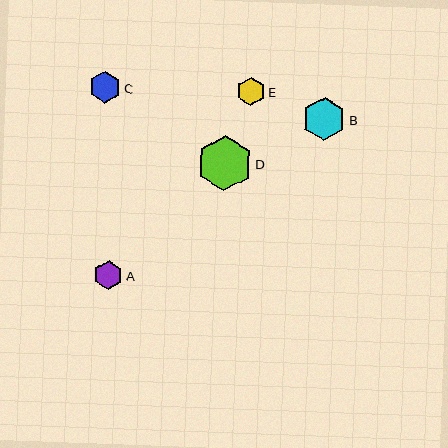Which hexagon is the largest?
Hexagon D is the largest with a size of approximately 55 pixels.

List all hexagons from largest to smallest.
From largest to smallest: D, B, C, E, A.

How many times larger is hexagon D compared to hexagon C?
Hexagon D is approximately 1.8 times the size of hexagon C.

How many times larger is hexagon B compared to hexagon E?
Hexagon B is approximately 1.5 times the size of hexagon E.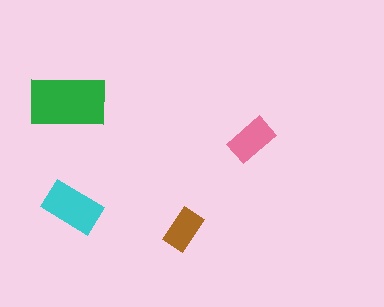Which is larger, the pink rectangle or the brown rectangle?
The pink one.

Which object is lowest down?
The brown rectangle is bottommost.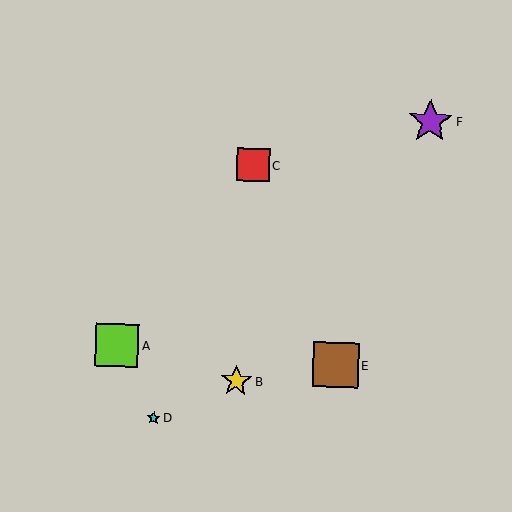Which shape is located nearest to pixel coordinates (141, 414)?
The cyan star (labeled D) at (154, 418) is nearest to that location.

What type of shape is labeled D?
Shape D is a cyan star.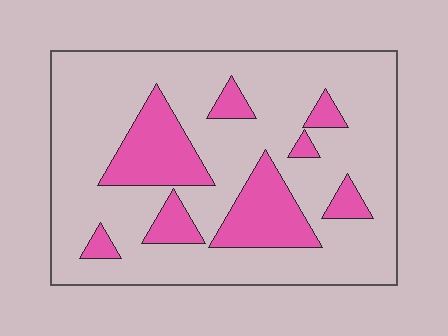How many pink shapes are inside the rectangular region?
8.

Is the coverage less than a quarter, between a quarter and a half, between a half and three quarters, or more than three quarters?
Less than a quarter.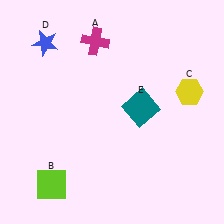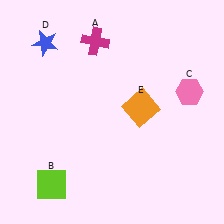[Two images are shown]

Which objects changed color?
C changed from yellow to pink. E changed from teal to orange.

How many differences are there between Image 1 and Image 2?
There are 2 differences between the two images.